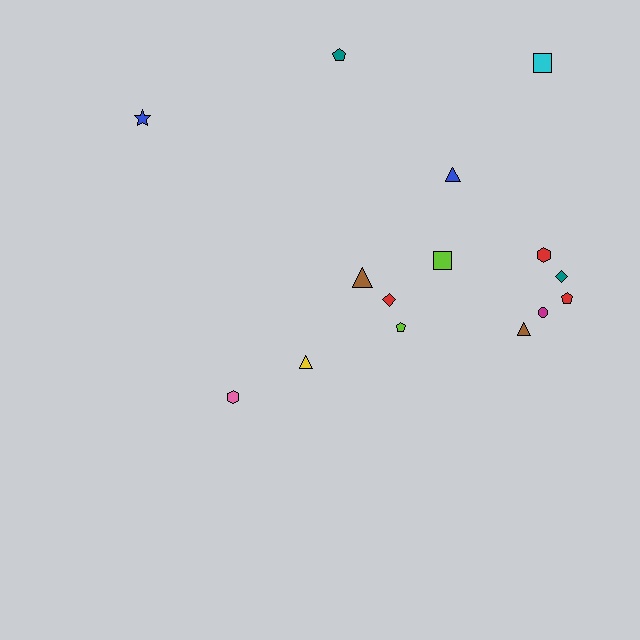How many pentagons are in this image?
There are 3 pentagons.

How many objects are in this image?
There are 15 objects.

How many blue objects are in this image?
There are 2 blue objects.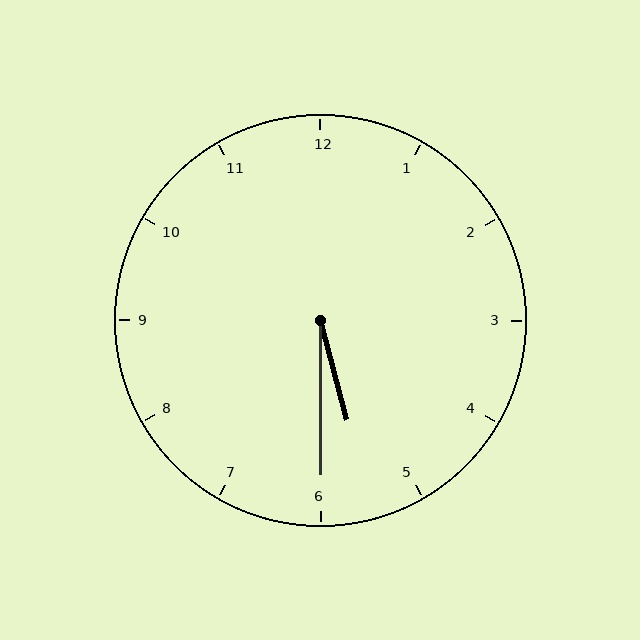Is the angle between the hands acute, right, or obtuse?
It is acute.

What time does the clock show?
5:30.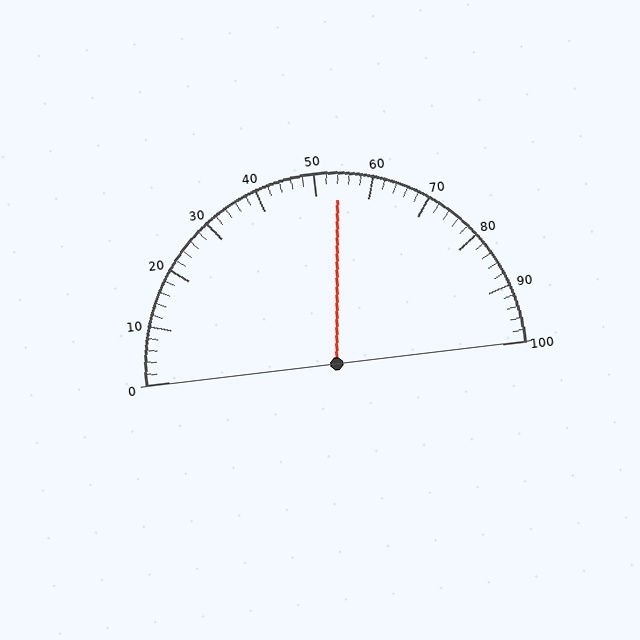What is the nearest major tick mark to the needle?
The nearest major tick mark is 50.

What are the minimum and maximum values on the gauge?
The gauge ranges from 0 to 100.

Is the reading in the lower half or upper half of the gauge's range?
The reading is in the upper half of the range (0 to 100).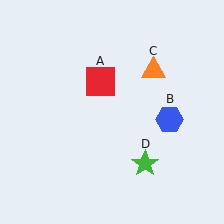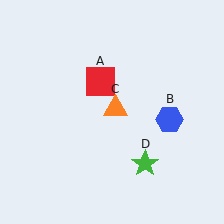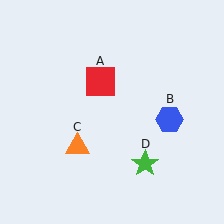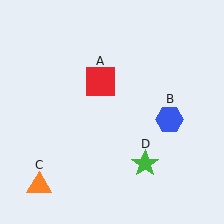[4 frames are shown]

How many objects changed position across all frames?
1 object changed position: orange triangle (object C).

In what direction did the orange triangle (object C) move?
The orange triangle (object C) moved down and to the left.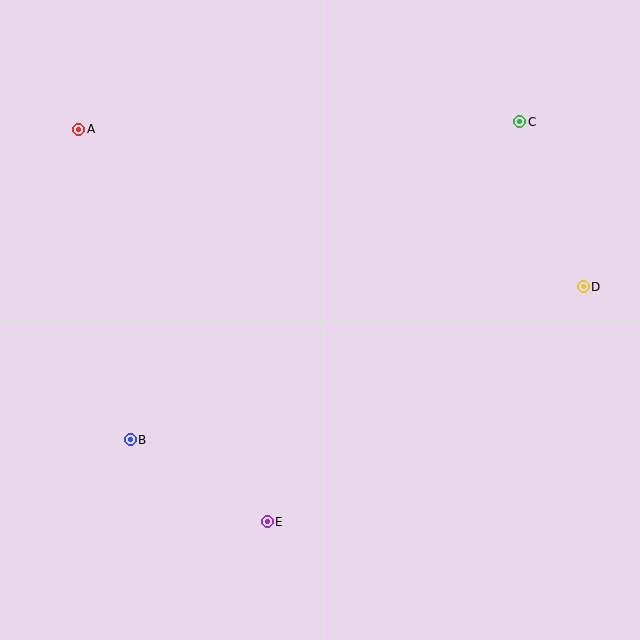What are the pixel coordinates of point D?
Point D is at (583, 287).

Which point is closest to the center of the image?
Point E at (267, 522) is closest to the center.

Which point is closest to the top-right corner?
Point C is closest to the top-right corner.